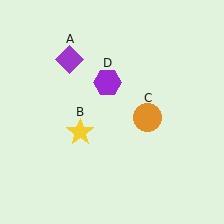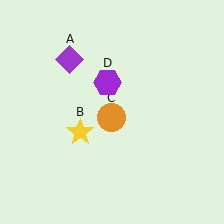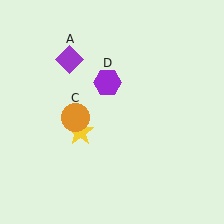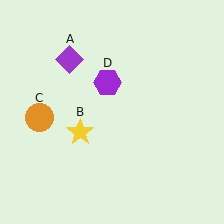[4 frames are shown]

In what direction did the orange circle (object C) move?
The orange circle (object C) moved left.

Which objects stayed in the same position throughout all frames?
Purple diamond (object A) and yellow star (object B) and purple hexagon (object D) remained stationary.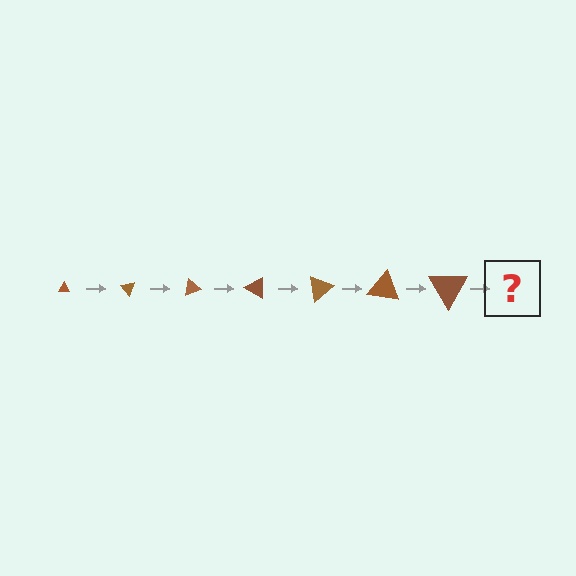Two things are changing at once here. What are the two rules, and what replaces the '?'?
The two rules are that the triangle grows larger each step and it rotates 50 degrees each step. The '?' should be a triangle, larger than the previous one and rotated 350 degrees from the start.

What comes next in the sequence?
The next element should be a triangle, larger than the previous one and rotated 350 degrees from the start.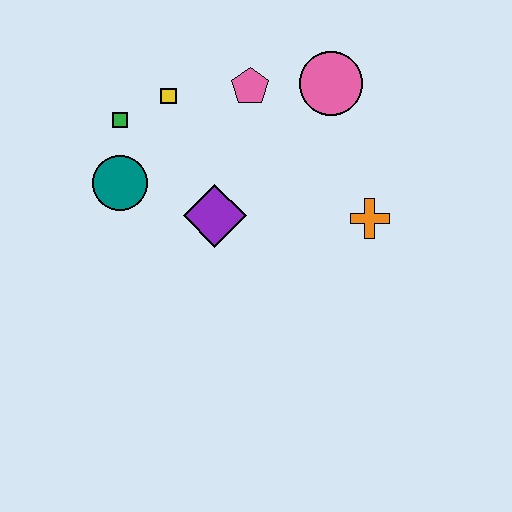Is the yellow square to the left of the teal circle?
No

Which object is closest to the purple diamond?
The teal circle is closest to the purple diamond.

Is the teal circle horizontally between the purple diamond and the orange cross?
No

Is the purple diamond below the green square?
Yes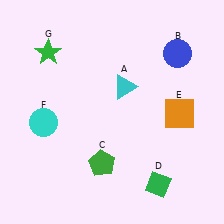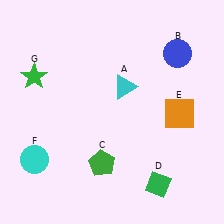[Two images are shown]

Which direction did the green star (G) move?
The green star (G) moved down.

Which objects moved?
The objects that moved are: the cyan circle (F), the green star (G).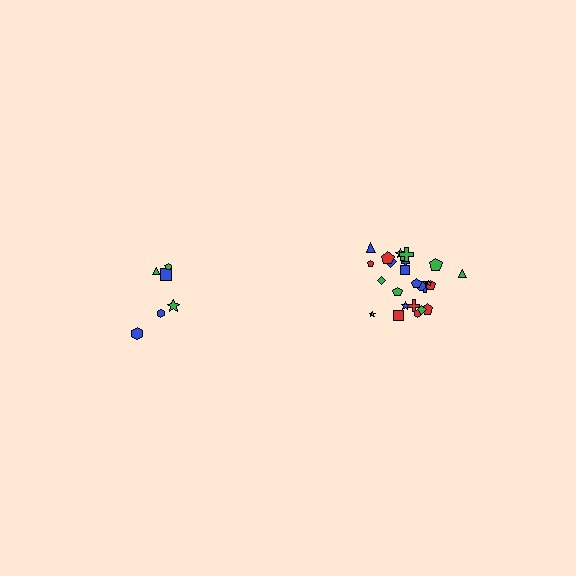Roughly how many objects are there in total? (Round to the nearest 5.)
Roughly 30 objects in total.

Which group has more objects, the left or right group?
The right group.